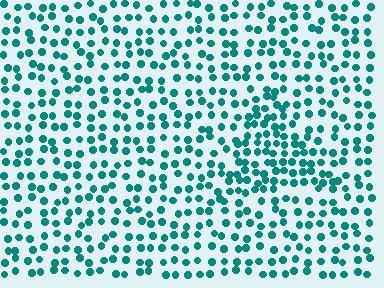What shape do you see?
I see a triangle.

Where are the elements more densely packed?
The elements are more densely packed inside the triangle boundary.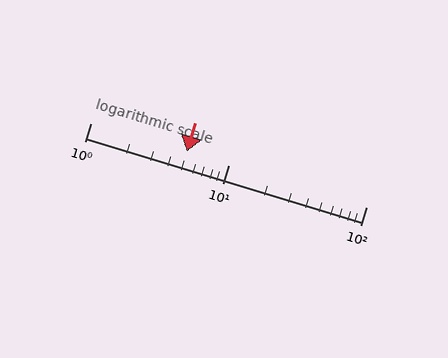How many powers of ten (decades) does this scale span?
The scale spans 2 decades, from 1 to 100.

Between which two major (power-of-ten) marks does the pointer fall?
The pointer is between 1 and 10.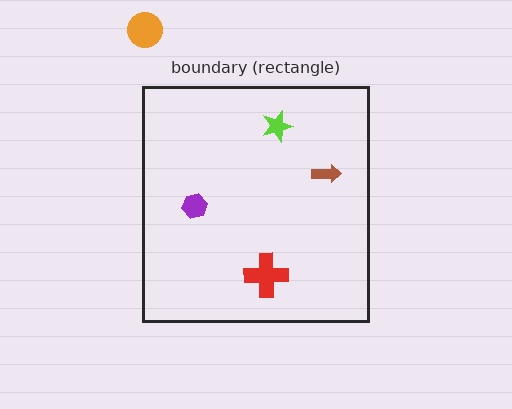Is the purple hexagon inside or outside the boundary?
Inside.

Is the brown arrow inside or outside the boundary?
Inside.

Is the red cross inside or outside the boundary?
Inside.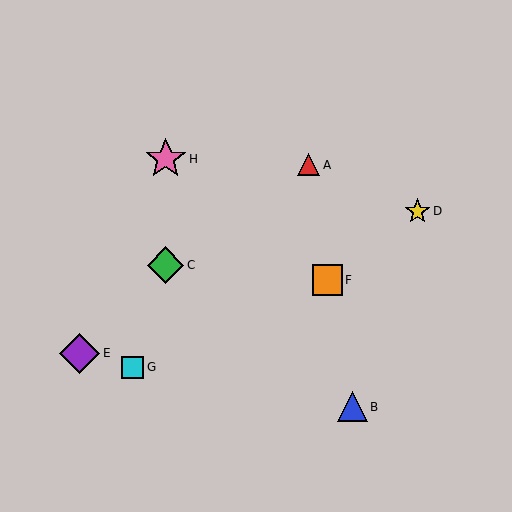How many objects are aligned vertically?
2 objects (C, H) are aligned vertically.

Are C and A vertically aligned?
No, C is at x≈166 and A is at x≈309.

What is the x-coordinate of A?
Object A is at x≈309.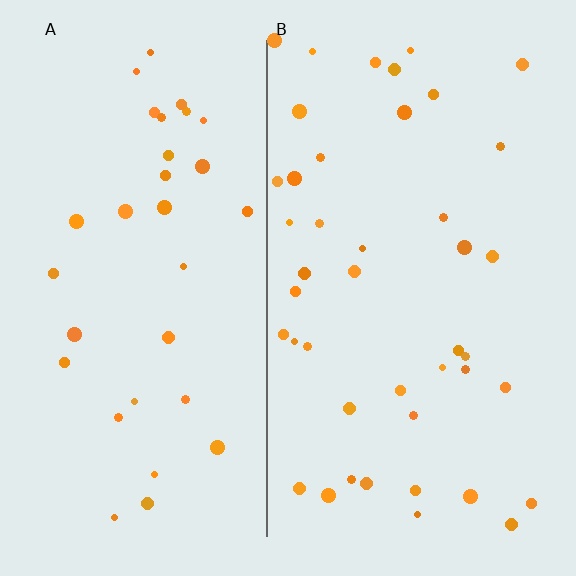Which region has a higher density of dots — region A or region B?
B (the right).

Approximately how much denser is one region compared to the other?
Approximately 1.3× — region B over region A.